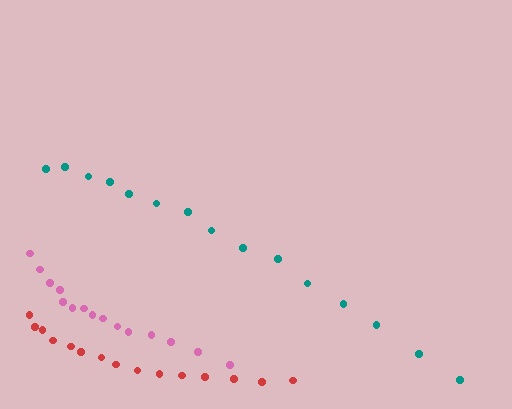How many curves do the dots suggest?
There are 3 distinct paths.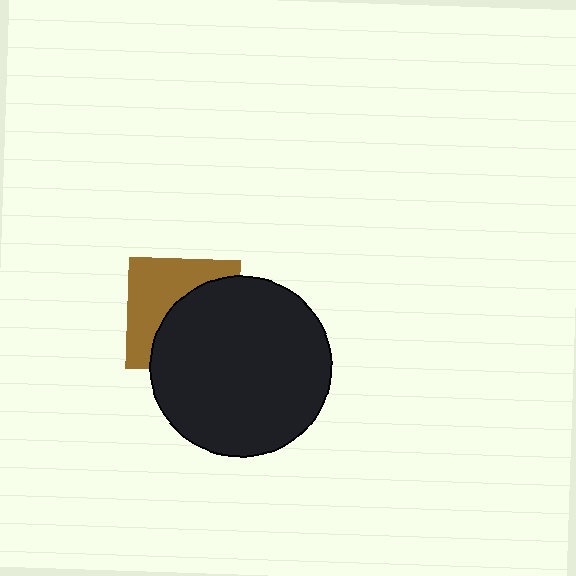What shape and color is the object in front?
The object in front is a black circle.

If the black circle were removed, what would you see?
You would see the complete brown square.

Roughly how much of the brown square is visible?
About half of it is visible (roughly 47%).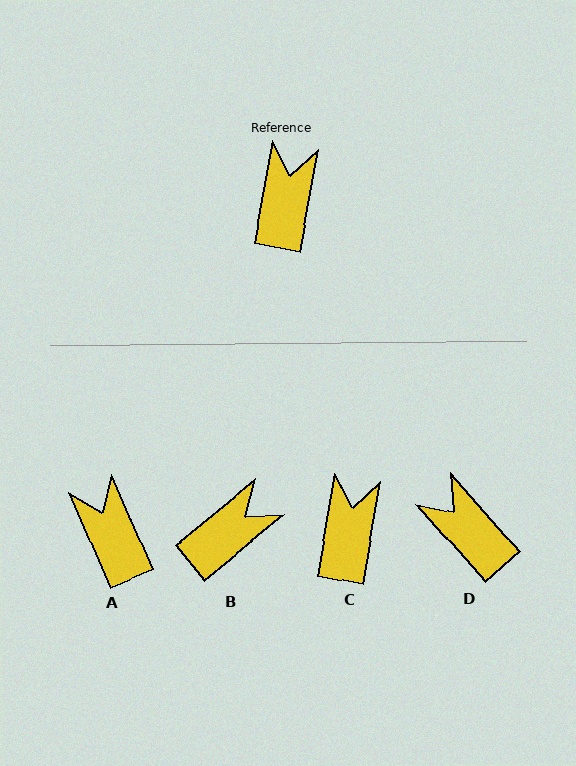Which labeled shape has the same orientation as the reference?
C.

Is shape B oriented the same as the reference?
No, it is off by about 41 degrees.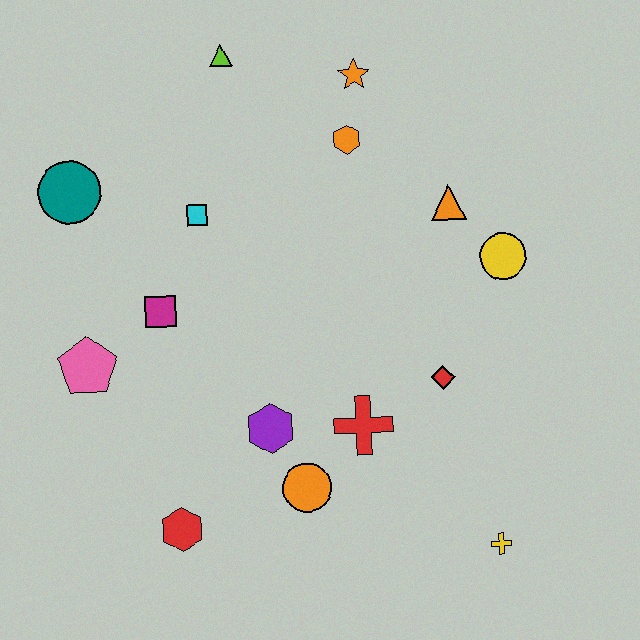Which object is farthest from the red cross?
The lime triangle is farthest from the red cross.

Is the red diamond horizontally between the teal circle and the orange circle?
No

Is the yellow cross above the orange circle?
No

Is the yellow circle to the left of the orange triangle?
No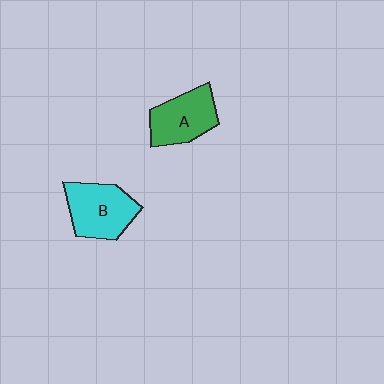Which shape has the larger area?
Shape B (cyan).